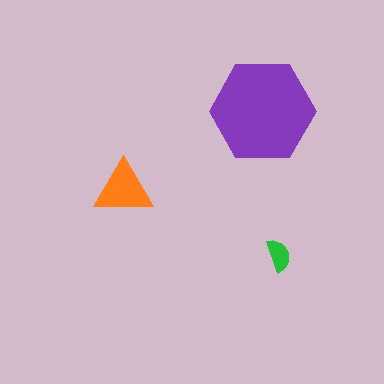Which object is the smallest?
The green semicircle.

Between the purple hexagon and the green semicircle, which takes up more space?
The purple hexagon.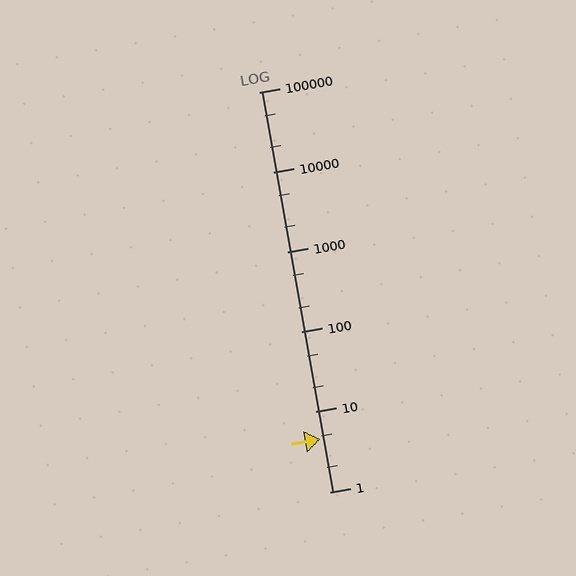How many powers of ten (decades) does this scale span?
The scale spans 5 decades, from 1 to 100000.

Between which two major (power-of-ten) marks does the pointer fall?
The pointer is between 1 and 10.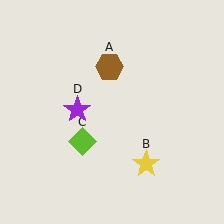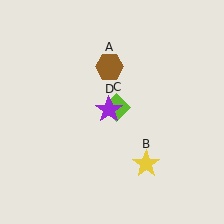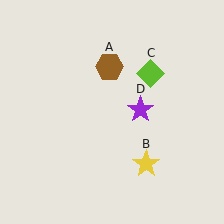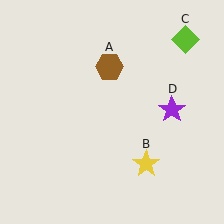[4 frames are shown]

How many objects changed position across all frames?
2 objects changed position: lime diamond (object C), purple star (object D).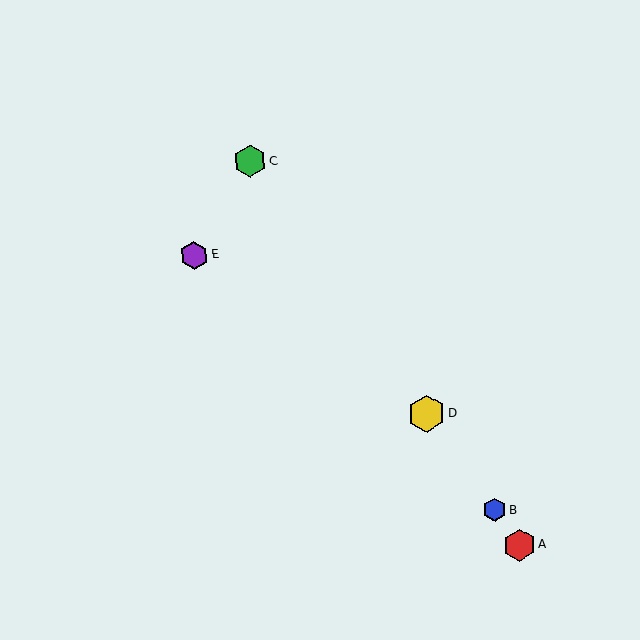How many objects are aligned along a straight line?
4 objects (A, B, C, D) are aligned along a straight line.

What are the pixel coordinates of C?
Object C is at (250, 161).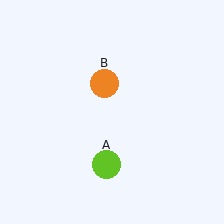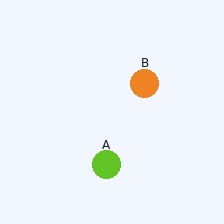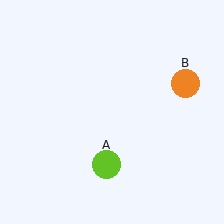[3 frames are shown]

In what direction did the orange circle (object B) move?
The orange circle (object B) moved right.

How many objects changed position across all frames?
1 object changed position: orange circle (object B).